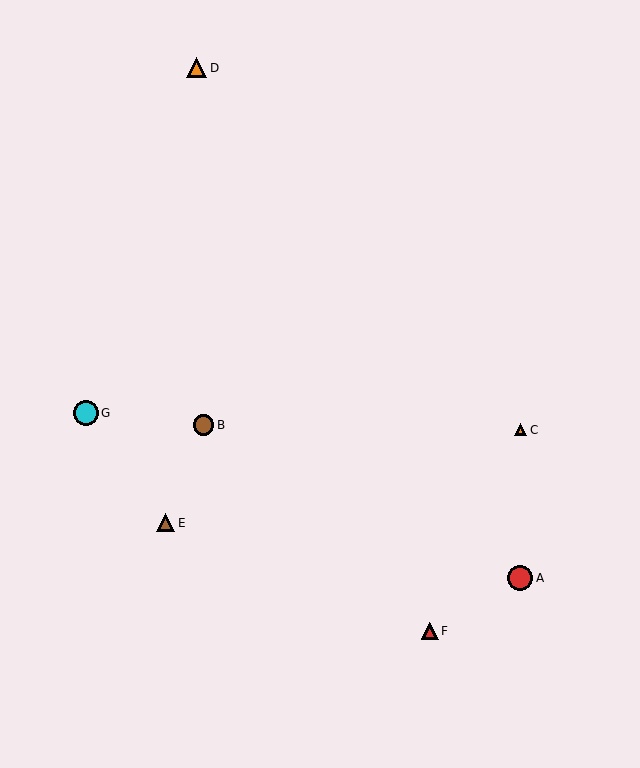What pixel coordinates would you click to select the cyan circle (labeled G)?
Click at (86, 413) to select the cyan circle G.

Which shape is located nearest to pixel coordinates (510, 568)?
The red circle (labeled A) at (520, 578) is nearest to that location.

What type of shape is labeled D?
Shape D is an orange triangle.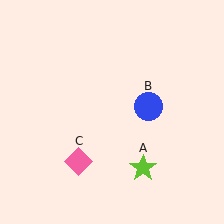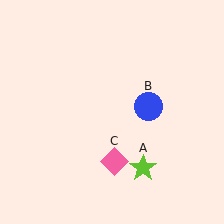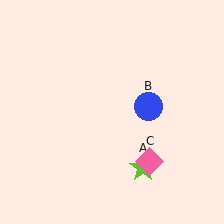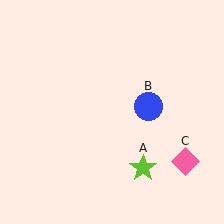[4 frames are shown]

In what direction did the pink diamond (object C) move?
The pink diamond (object C) moved right.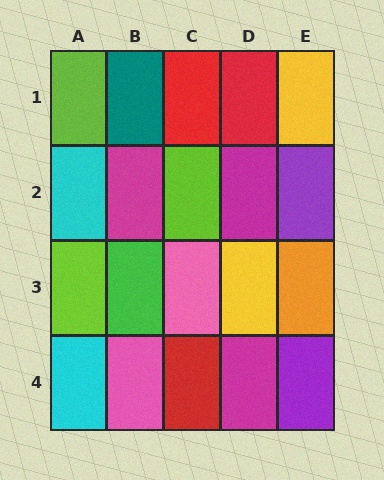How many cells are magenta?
3 cells are magenta.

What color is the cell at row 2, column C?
Lime.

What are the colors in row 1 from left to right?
Lime, teal, red, red, yellow.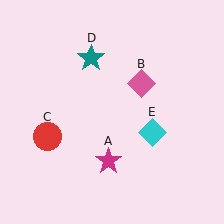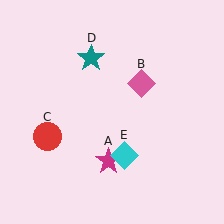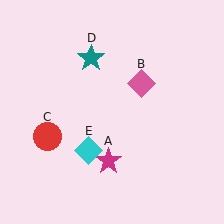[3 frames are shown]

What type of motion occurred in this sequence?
The cyan diamond (object E) rotated clockwise around the center of the scene.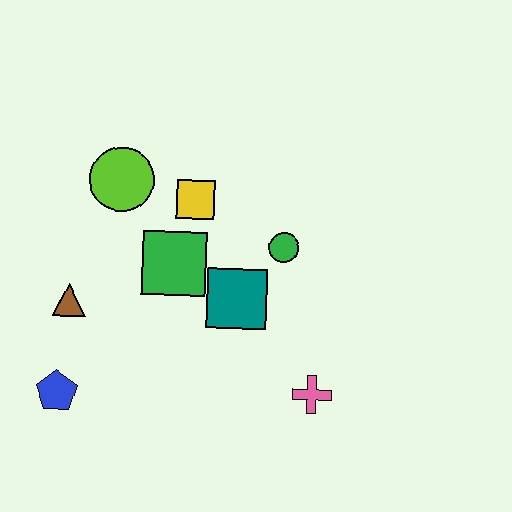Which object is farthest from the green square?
The pink cross is farthest from the green square.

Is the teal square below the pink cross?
No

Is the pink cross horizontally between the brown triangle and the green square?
No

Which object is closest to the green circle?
The teal square is closest to the green circle.